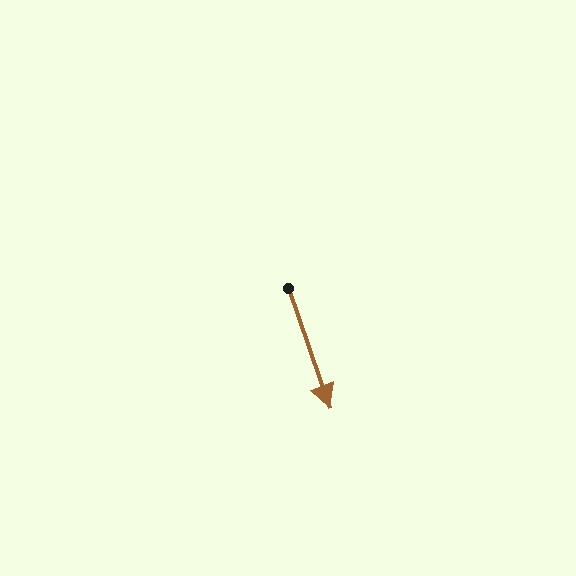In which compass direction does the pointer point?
South.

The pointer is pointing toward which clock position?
Roughly 5 o'clock.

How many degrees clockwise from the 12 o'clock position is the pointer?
Approximately 161 degrees.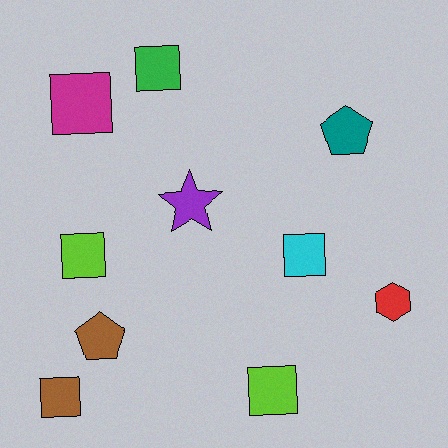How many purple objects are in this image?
There is 1 purple object.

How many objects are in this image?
There are 10 objects.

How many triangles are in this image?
There are no triangles.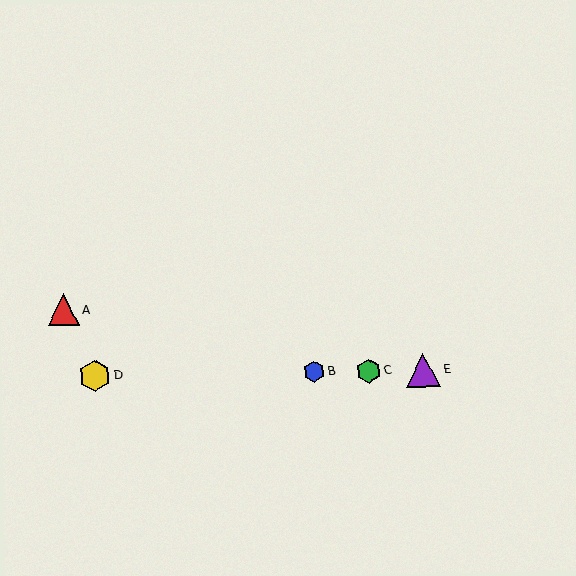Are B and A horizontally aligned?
No, B is at y≈372 and A is at y≈310.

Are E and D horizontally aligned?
Yes, both are at y≈370.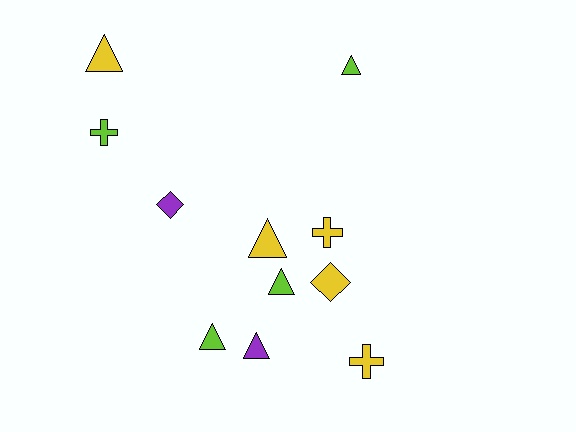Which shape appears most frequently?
Triangle, with 6 objects.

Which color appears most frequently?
Yellow, with 5 objects.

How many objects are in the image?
There are 11 objects.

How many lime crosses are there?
There is 1 lime cross.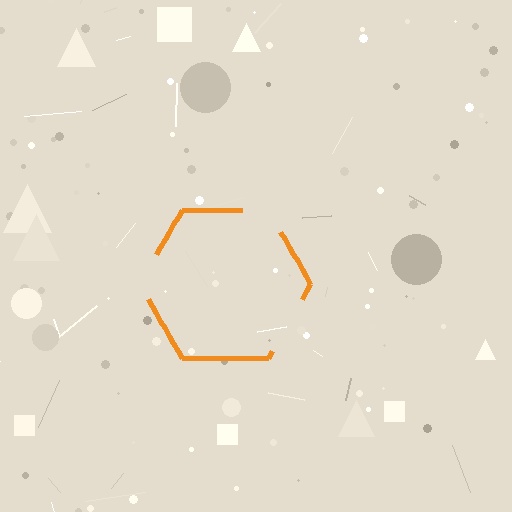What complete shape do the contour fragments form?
The contour fragments form a hexagon.